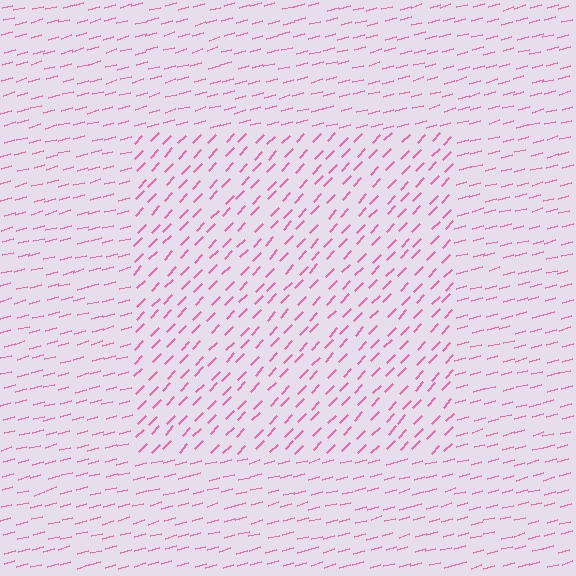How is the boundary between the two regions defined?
The boundary is defined purely by a change in line orientation (approximately 31 degrees difference). All lines are the same color and thickness.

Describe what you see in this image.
The image is filled with small pink line segments. A rectangle region in the image has lines oriented differently from the surrounding lines, creating a visible texture boundary.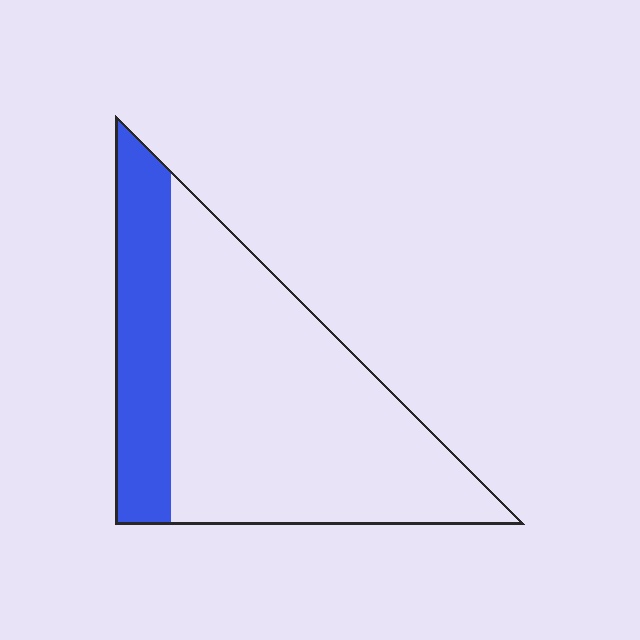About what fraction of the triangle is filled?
About one quarter (1/4).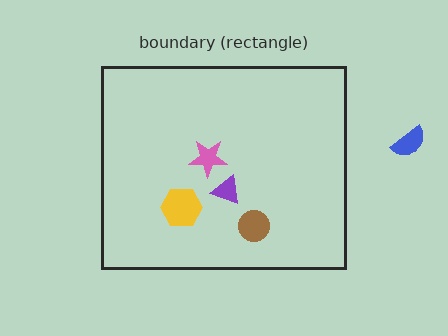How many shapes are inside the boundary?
4 inside, 1 outside.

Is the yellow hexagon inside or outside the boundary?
Inside.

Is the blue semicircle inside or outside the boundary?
Outside.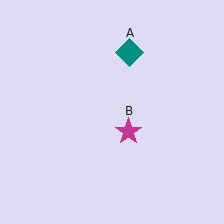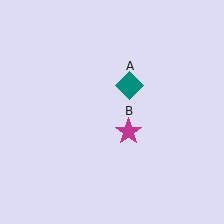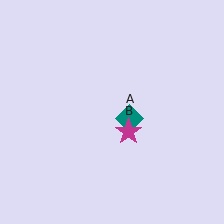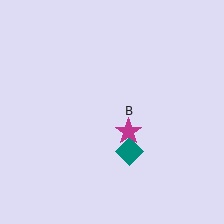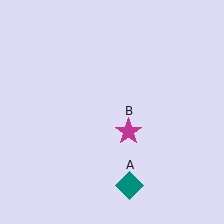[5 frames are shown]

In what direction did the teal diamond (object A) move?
The teal diamond (object A) moved down.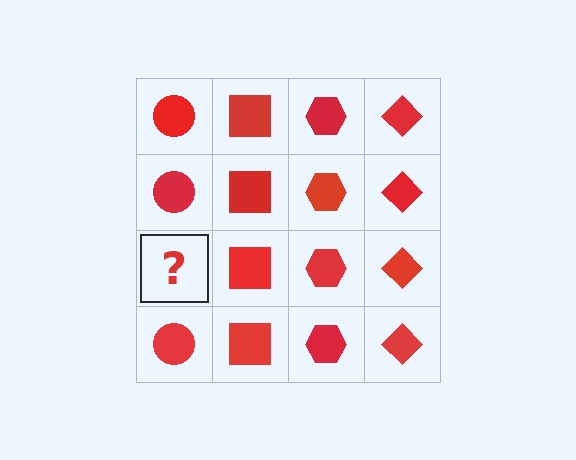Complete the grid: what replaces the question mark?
The question mark should be replaced with a red circle.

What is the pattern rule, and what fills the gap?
The rule is that each column has a consistent shape. The gap should be filled with a red circle.